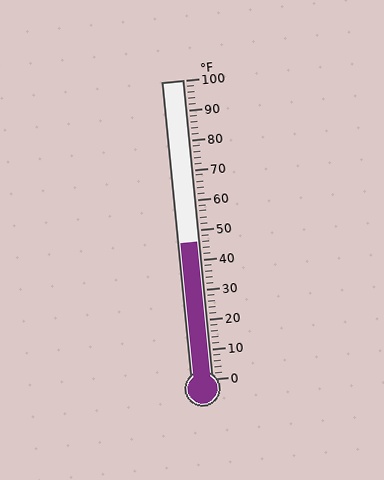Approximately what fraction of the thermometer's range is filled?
The thermometer is filled to approximately 45% of its range.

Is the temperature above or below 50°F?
The temperature is below 50°F.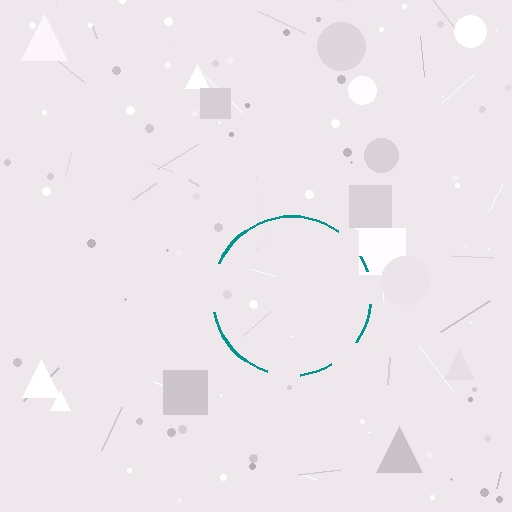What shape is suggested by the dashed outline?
The dashed outline suggests a circle.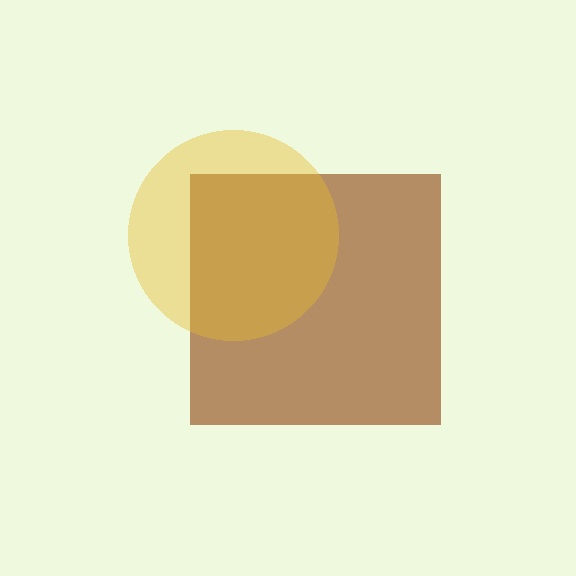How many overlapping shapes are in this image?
There are 2 overlapping shapes in the image.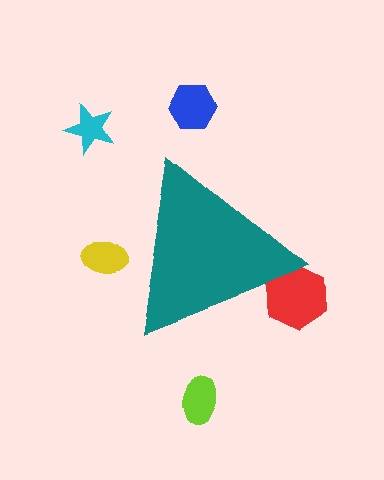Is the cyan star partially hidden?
No, the cyan star is fully visible.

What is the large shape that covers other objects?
A teal triangle.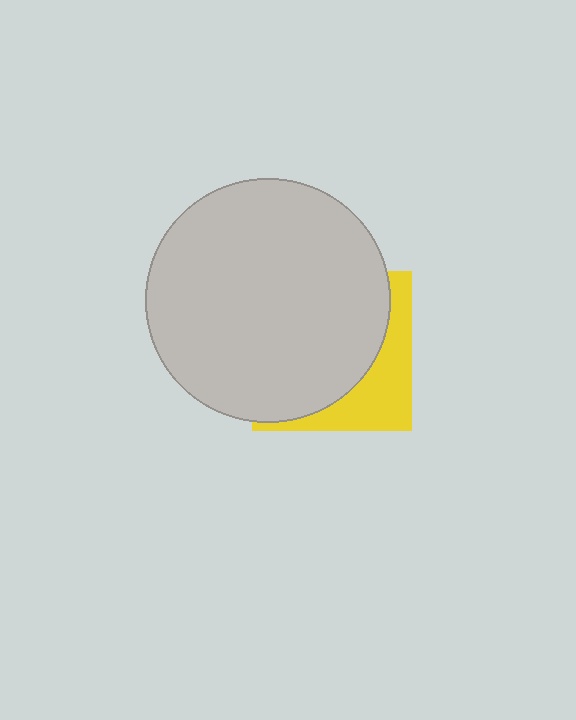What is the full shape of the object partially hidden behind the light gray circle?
The partially hidden object is a yellow square.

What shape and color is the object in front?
The object in front is a light gray circle.